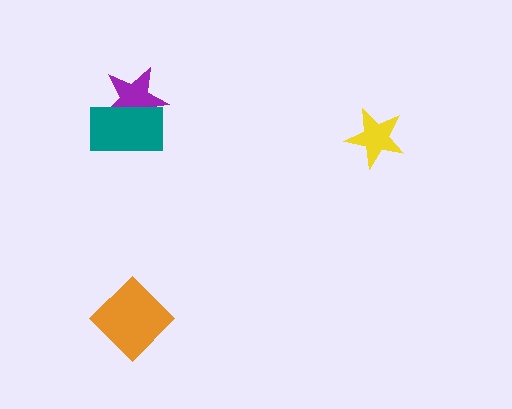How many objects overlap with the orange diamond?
0 objects overlap with the orange diamond.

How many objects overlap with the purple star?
1 object overlaps with the purple star.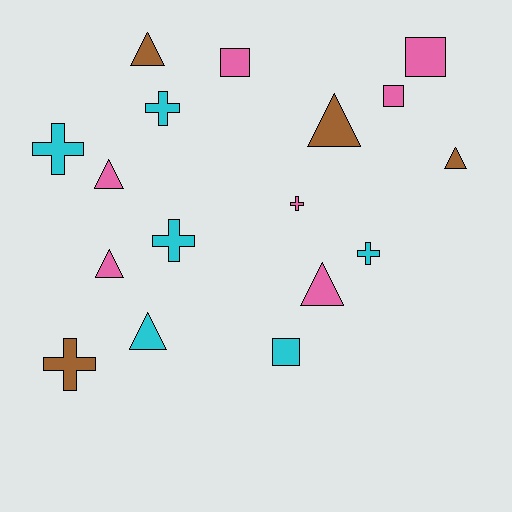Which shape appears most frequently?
Triangle, with 7 objects.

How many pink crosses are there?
There is 1 pink cross.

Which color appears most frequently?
Pink, with 7 objects.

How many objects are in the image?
There are 17 objects.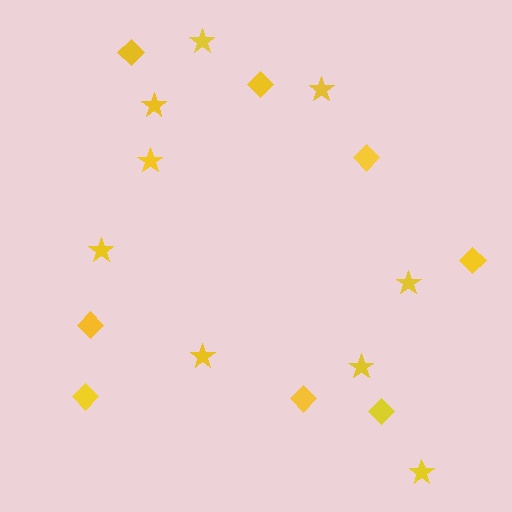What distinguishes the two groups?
There are 2 groups: one group of stars (9) and one group of diamonds (8).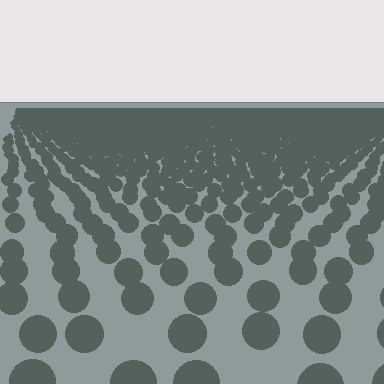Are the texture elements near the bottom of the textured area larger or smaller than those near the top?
Larger. Near the bottom, elements are closer to the viewer and appear at a bigger on-screen size.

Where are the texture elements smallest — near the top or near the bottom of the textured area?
Near the top.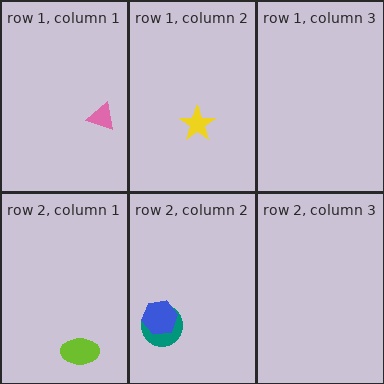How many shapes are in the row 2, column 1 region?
1.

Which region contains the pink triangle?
The row 1, column 1 region.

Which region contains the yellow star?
The row 1, column 2 region.